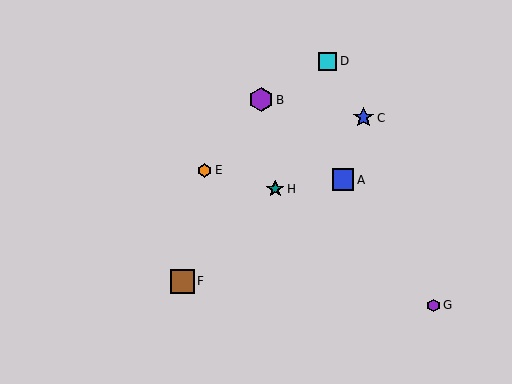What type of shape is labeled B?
Shape B is a purple hexagon.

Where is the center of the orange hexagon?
The center of the orange hexagon is at (205, 170).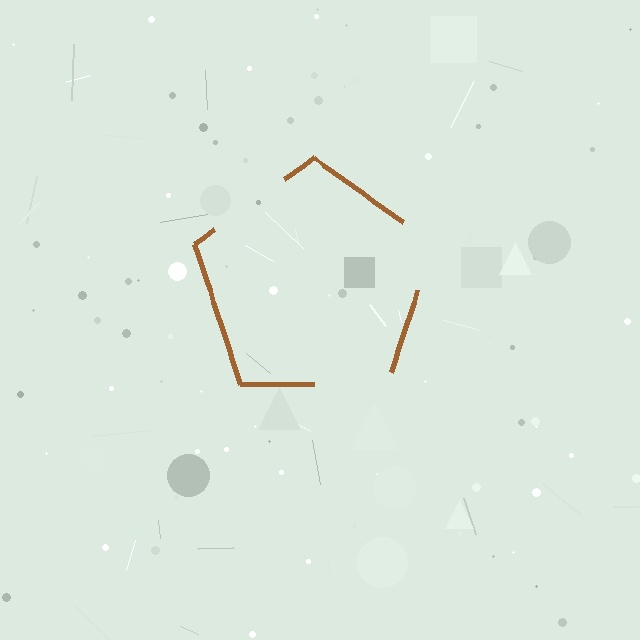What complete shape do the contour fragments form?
The contour fragments form a pentagon.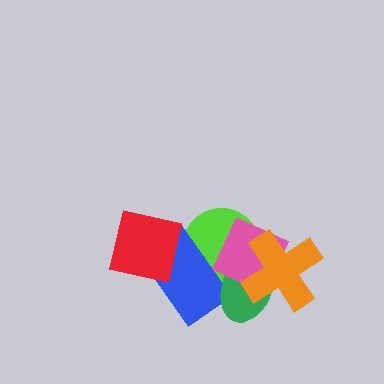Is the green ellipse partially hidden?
Yes, it is partially covered by another shape.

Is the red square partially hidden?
No, no other shape covers it.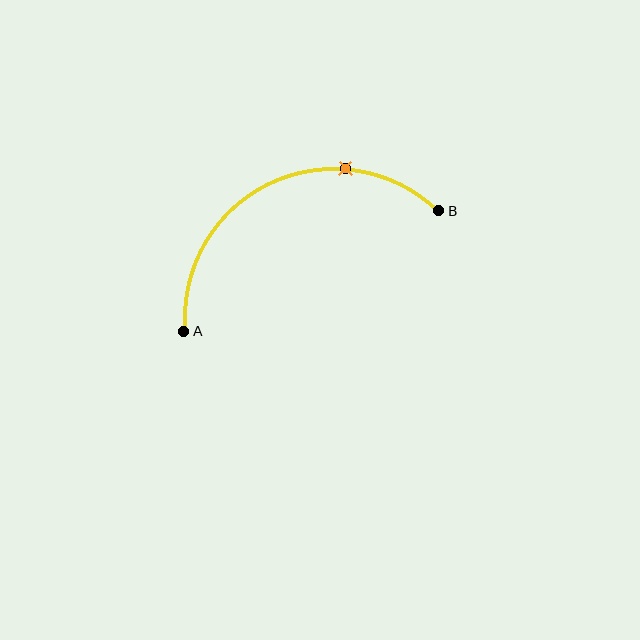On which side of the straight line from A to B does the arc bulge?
The arc bulges above the straight line connecting A and B.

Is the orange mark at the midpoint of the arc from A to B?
No. The orange mark lies on the arc but is closer to endpoint B. The arc midpoint would be at the point on the curve equidistant along the arc from both A and B.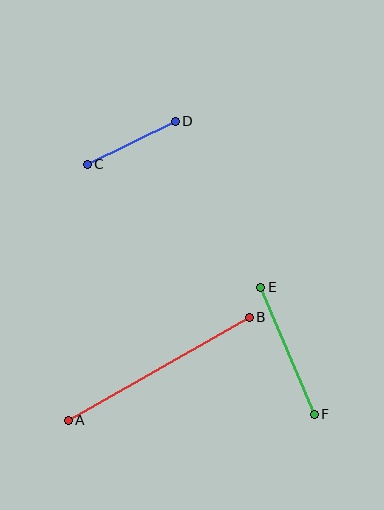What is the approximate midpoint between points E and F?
The midpoint is at approximately (287, 351) pixels.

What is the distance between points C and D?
The distance is approximately 98 pixels.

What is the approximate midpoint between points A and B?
The midpoint is at approximately (159, 369) pixels.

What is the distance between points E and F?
The distance is approximately 138 pixels.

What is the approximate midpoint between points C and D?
The midpoint is at approximately (131, 143) pixels.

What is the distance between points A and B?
The distance is approximately 208 pixels.